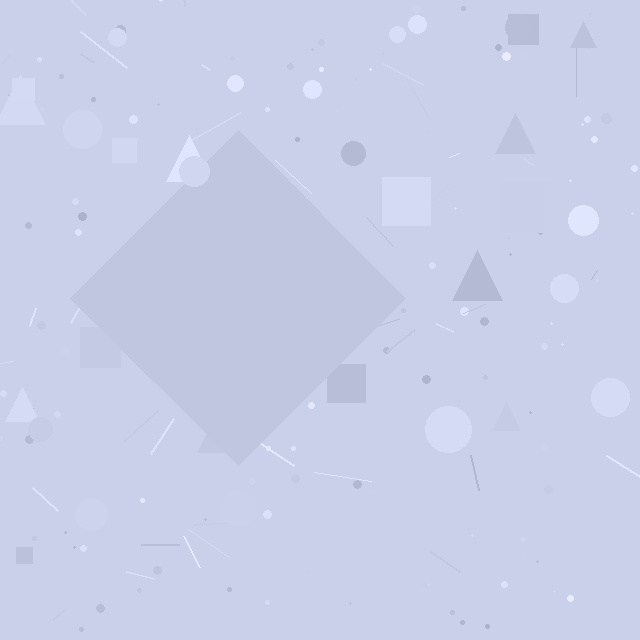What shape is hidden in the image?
A diamond is hidden in the image.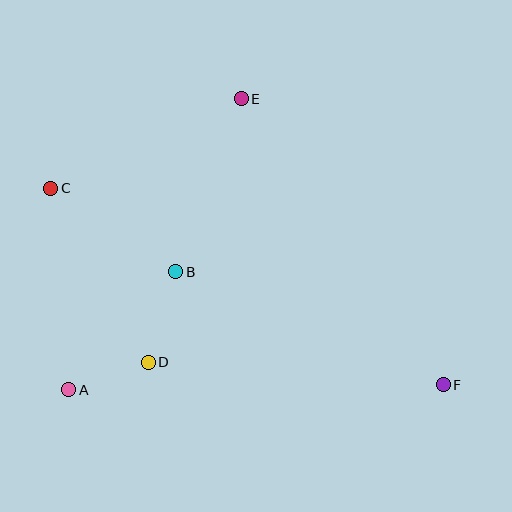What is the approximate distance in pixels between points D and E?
The distance between D and E is approximately 279 pixels.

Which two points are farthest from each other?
Points C and F are farthest from each other.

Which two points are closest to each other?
Points A and D are closest to each other.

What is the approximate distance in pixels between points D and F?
The distance between D and F is approximately 296 pixels.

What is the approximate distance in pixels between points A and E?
The distance between A and E is approximately 338 pixels.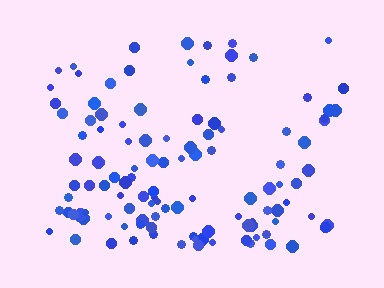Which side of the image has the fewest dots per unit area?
The top.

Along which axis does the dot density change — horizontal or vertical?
Vertical.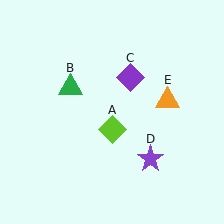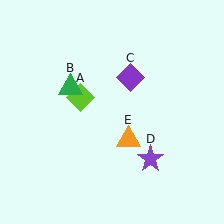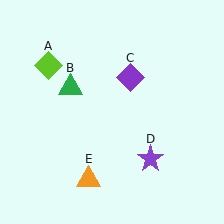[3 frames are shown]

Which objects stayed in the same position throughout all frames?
Green triangle (object B) and purple diamond (object C) and purple star (object D) remained stationary.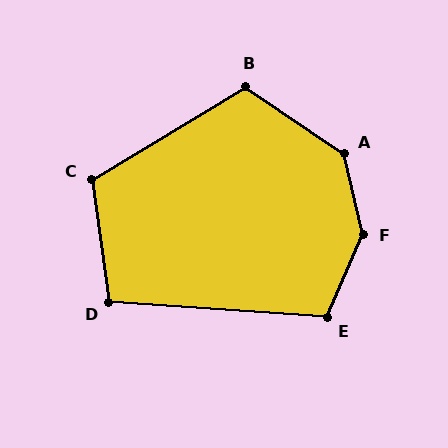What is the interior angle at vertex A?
Approximately 137 degrees (obtuse).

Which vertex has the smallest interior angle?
D, at approximately 102 degrees.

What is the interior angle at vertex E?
Approximately 109 degrees (obtuse).